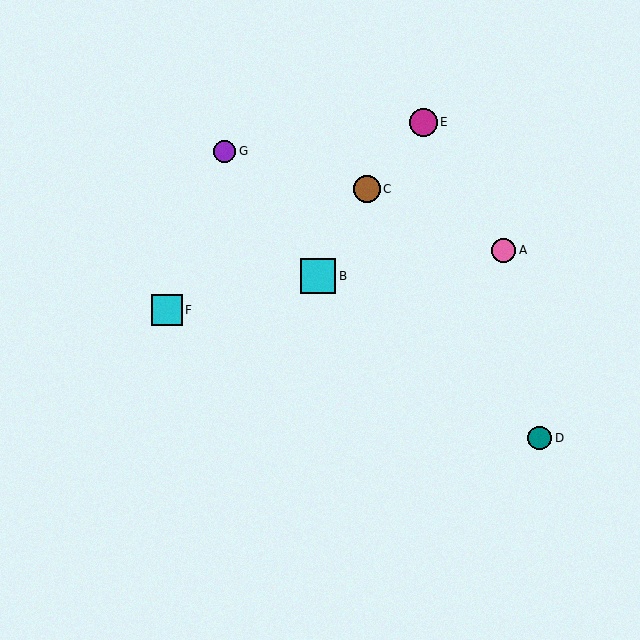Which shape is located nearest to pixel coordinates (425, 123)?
The magenta circle (labeled E) at (423, 122) is nearest to that location.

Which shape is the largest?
The cyan square (labeled B) is the largest.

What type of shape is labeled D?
Shape D is a teal circle.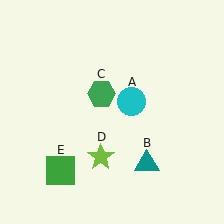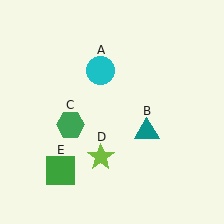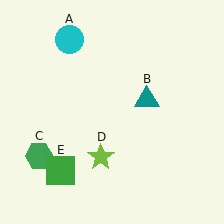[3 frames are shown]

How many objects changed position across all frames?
3 objects changed position: cyan circle (object A), teal triangle (object B), green hexagon (object C).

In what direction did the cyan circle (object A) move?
The cyan circle (object A) moved up and to the left.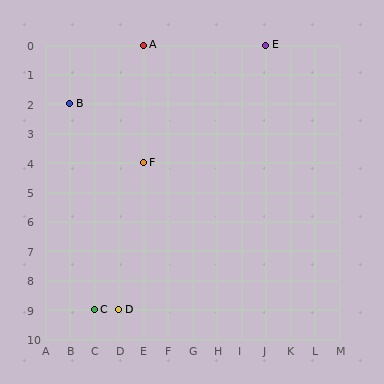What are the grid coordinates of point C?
Point C is at grid coordinates (C, 9).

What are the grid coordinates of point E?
Point E is at grid coordinates (J, 0).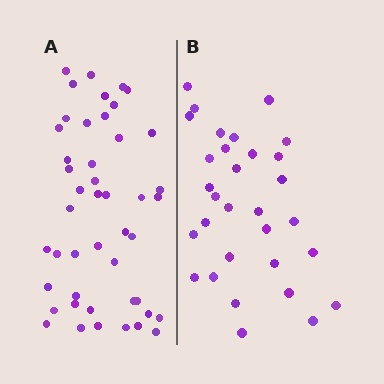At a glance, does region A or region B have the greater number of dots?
Region A (the left region) has more dots.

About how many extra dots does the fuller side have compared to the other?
Region A has approximately 15 more dots than region B.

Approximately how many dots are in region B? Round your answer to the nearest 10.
About 30 dots. (The exact count is 31, which rounds to 30.)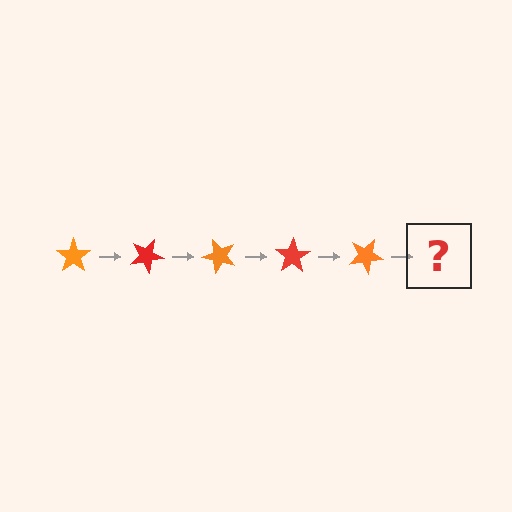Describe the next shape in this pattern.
It should be a red star, rotated 125 degrees from the start.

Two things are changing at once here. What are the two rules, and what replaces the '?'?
The two rules are that it rotates 25 degrees each step and the color cycles through orange and red. The '?' should be a red star, rotated 125 degrees from the start.